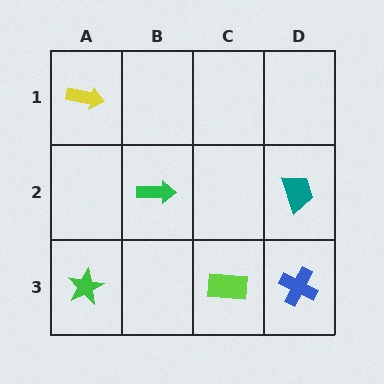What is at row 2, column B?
A green arrow.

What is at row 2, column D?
A teal trapezoid.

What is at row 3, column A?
A green star.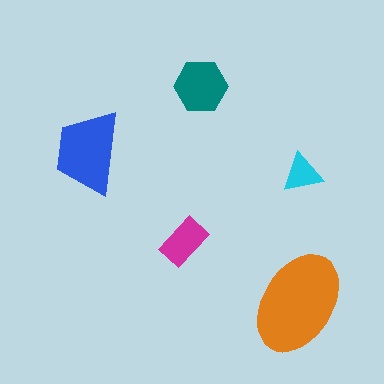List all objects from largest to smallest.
The orange ellipse, the blue trapezoid, the teal hexagon, the magenta rectangle, the cyan triangle.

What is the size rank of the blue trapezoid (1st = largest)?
2nd.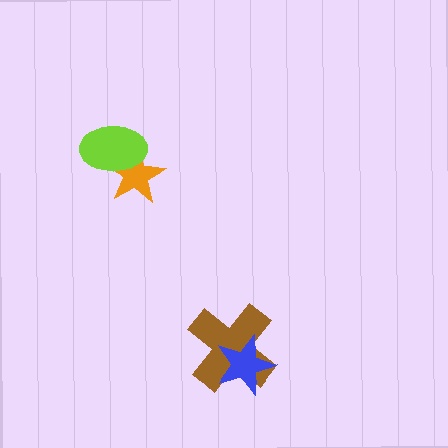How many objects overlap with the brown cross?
1 object overlaps with the brown cross.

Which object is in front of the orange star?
The lime ellipse is in front of the orange star.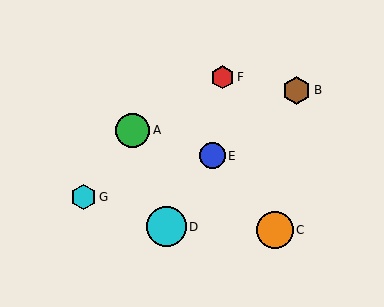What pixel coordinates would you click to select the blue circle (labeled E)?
Click at (212, 156) to select the blue circle E.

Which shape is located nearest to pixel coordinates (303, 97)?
The brown hexagon (labeled B) at (297, 90) is nearest to that location.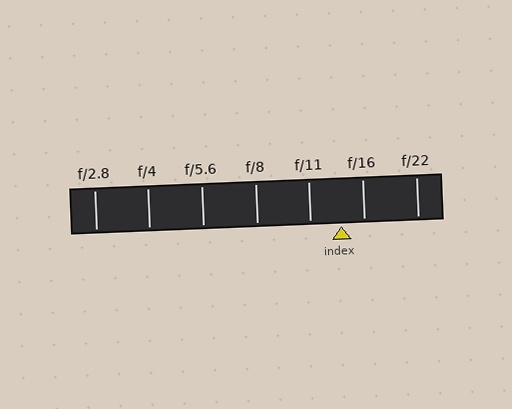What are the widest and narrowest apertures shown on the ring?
The widest aperture shown is f/2.8 and the narrowest is f/22.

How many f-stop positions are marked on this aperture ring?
There are 7 f-stop positions marked.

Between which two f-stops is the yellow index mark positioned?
The index mark is between f/11 and f/16.